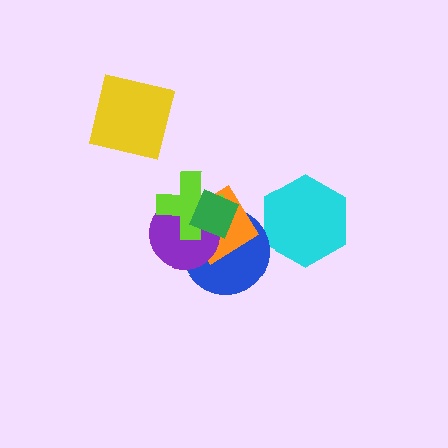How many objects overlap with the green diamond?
4 objects overlap with the green diamond.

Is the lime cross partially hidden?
Yes, it is partially covered by another shape.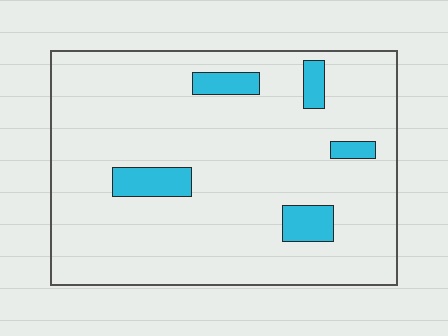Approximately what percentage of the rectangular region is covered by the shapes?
Approximately 10%.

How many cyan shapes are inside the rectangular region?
5.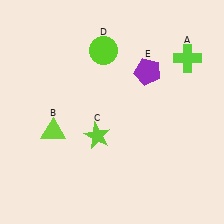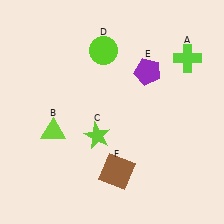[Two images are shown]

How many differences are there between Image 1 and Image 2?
There is 1 difference between the two images.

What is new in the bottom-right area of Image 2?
A brown square (F) was added in the bottom-right area of Image 2.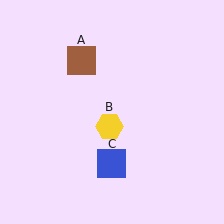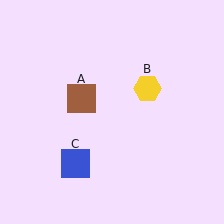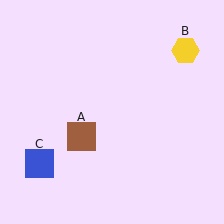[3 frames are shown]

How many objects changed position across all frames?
3 objects changed position: brown square (object A), yellow hexagon (object B), blue square (object C).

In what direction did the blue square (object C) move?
The blue square (object C) moved left.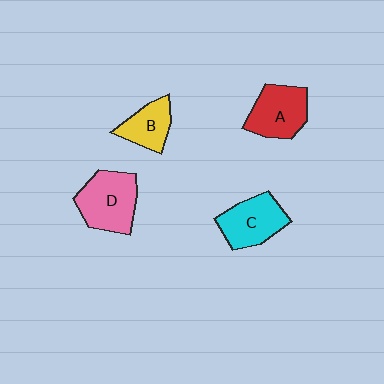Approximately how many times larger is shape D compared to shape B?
Approximately 1.6 times.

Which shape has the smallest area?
Shape B (yellow).